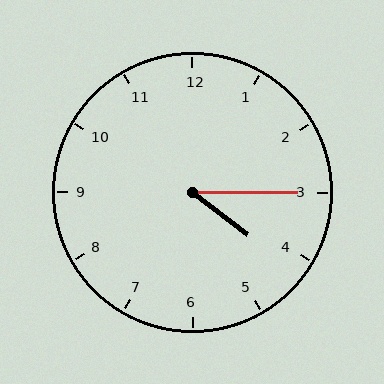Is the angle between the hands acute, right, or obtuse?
It is acute.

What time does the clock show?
4:15.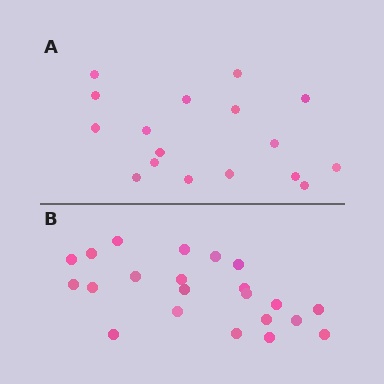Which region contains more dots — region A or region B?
Region B (the bottom region) has more dots.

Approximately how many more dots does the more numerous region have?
Region B has about 5 more dots than region A.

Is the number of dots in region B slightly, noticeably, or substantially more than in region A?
Region B has noticeably more, but not dramatically so. The ratio is roughly 1.3 to 1.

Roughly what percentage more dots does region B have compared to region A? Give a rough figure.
About 30% more.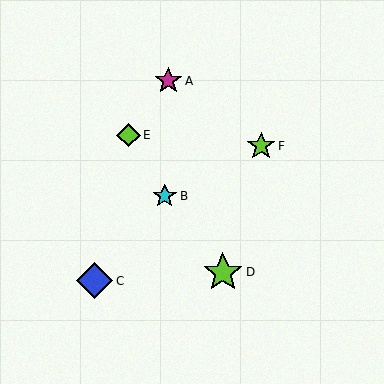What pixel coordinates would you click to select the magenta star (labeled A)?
Click at (168, 81) to select the magenta star A.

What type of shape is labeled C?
Shape C is a blue diamond.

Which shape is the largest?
The lime star (labeled D) is the largest.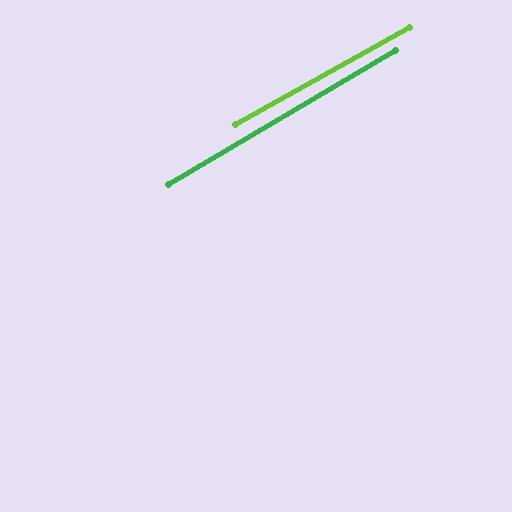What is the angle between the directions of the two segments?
Approximately 1 degree.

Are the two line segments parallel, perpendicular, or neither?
Parallel — their directions differ by only 1.3°.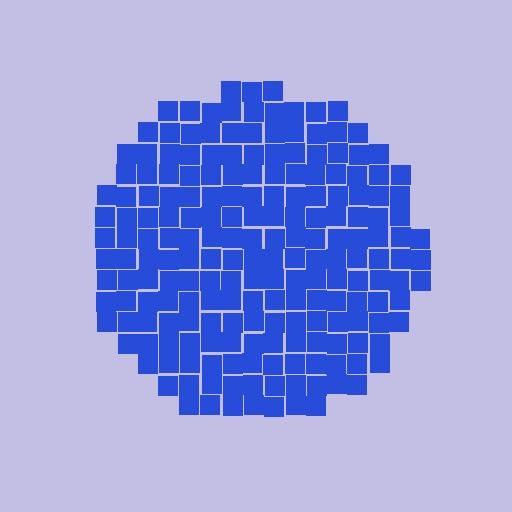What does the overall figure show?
The overall figure shows a circle.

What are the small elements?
The small elements are squares.